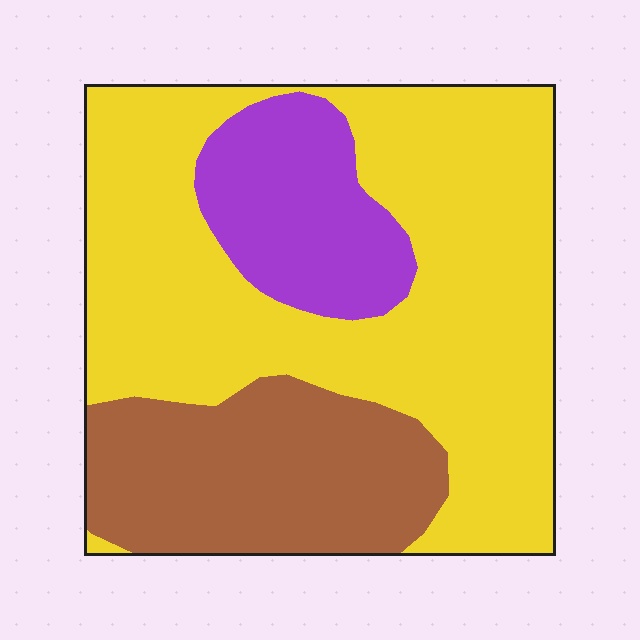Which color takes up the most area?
Yellow, at roughly 60%.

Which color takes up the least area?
Purple, at roughly 15%.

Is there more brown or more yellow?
Yellow.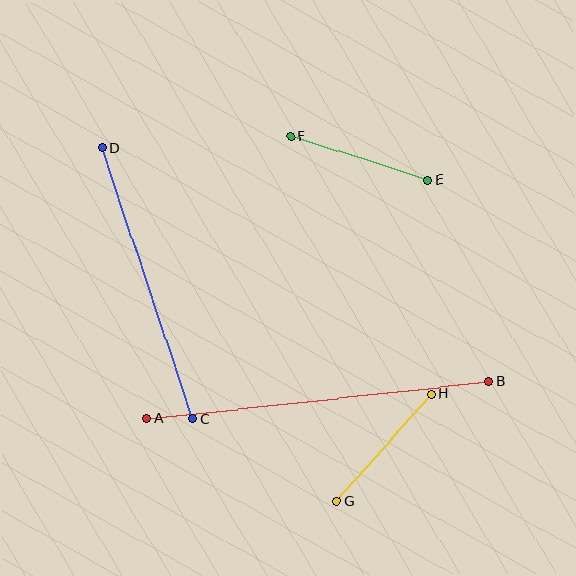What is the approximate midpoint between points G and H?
The midpoint is at approximately (384, 448) pixels.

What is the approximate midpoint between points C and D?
The midpoint is at approximately (147, 283) pixels.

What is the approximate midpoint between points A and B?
The midpoint is at approximately (318, 400) pixels.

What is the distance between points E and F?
The distance is approximately 144 pixels.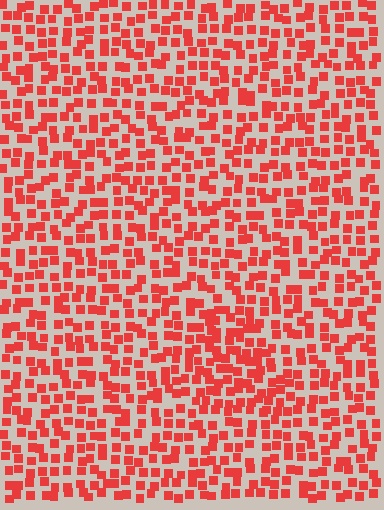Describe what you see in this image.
The image contains small red elements arranged at two different densities. A triangle-shaped region is visible where the elements are more densely packed than the surrounding area.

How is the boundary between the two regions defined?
The boundary is defined by a change in element density (approximately 1.5x ratio). All elements are the same color, size, and shape.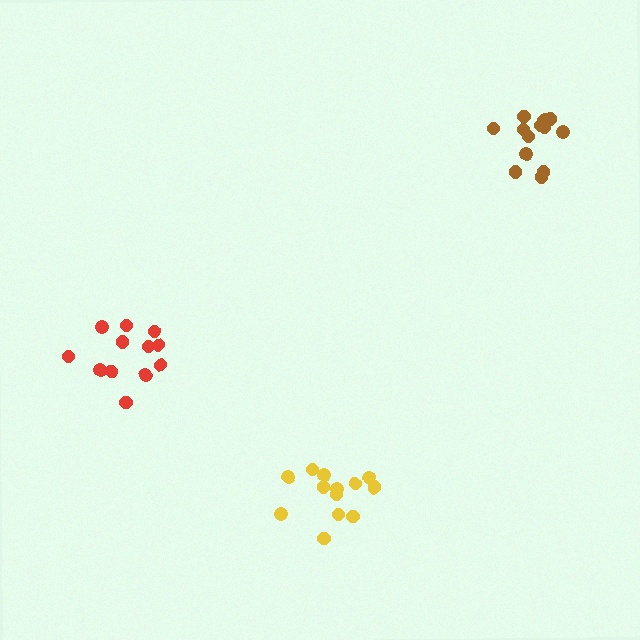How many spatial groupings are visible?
There are 3 spatial groupings.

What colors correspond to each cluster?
The clusters are colored: red, yellow, brown.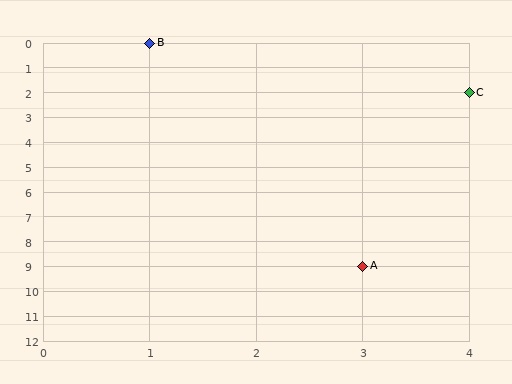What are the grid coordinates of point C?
Point C is at grid coordinates (4, 2).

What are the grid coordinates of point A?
Point A is at grid coordinates (3, 9).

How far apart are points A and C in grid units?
Points A and C are 1 column and 7 rows apart (about 7.1 grid units diagonally).